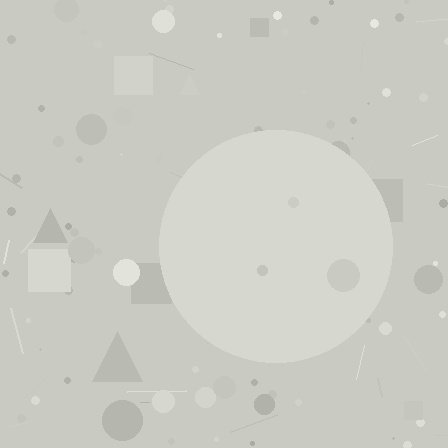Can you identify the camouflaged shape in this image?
The camouflaged shape is a circle.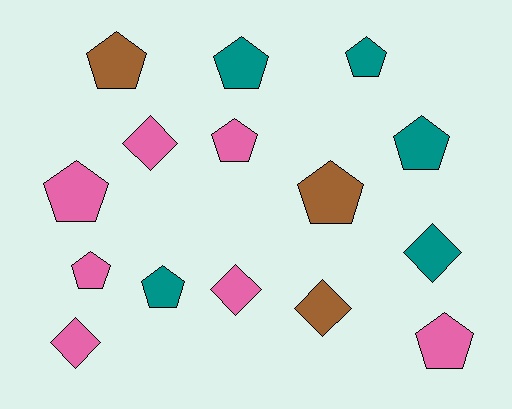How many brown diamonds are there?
There is 1 brown diamond.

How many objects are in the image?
There are 15 objects.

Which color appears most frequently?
Pink, with 7 objects.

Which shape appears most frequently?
Pentagon, with 10 objects.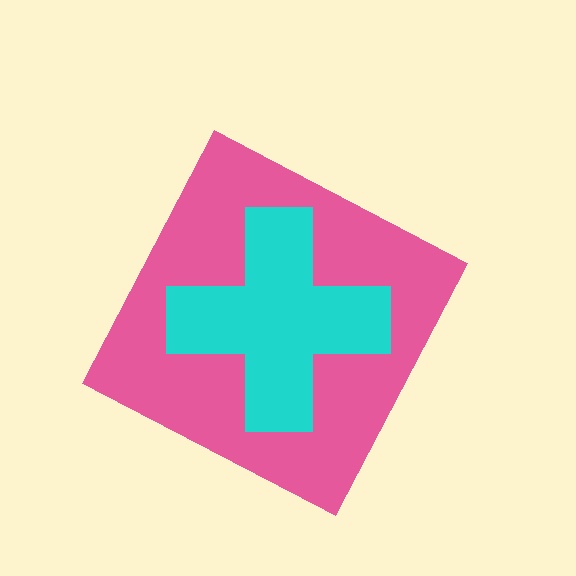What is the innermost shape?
The cyan cross.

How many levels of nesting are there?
2.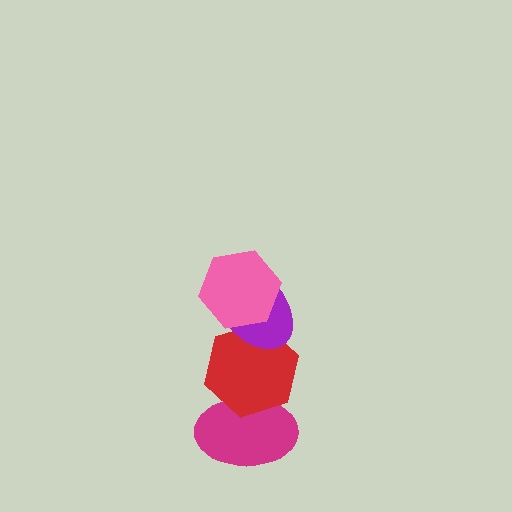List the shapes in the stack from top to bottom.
From top to bottom: the pink hexagon, the purple ellipse, the red hexagon, the magenta ellipse.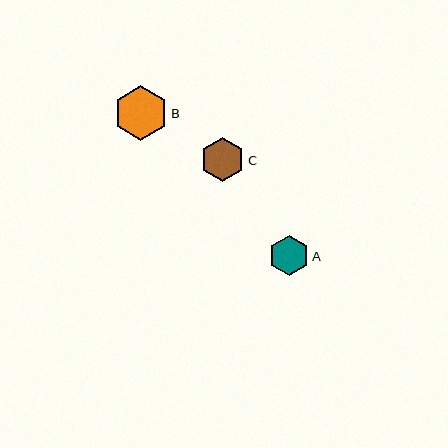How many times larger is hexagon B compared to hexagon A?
Hexagon B is approximately 1.4 times the size of hexagon A.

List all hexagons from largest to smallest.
From largest to smallest: B, C, A.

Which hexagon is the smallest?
Hexagon A is the smallest with a size of approximately 40 pixels.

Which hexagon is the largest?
Hexagon B is the largest with a size of approximately 55 pixels.